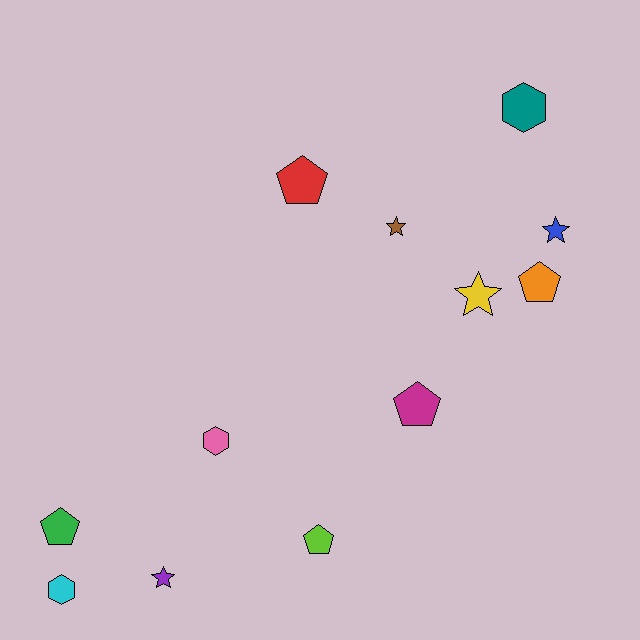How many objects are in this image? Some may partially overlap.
There are 12 objects.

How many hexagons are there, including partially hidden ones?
There are 3 hexagons.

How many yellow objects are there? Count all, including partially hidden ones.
There is 1 yellow object.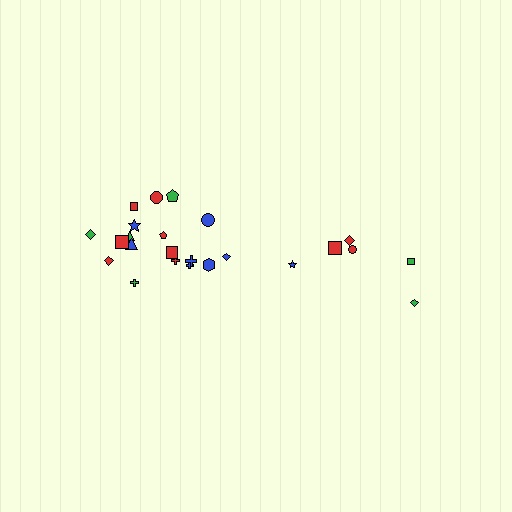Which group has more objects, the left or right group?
The left group.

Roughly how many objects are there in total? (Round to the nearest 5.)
Roughly 25 objects in total.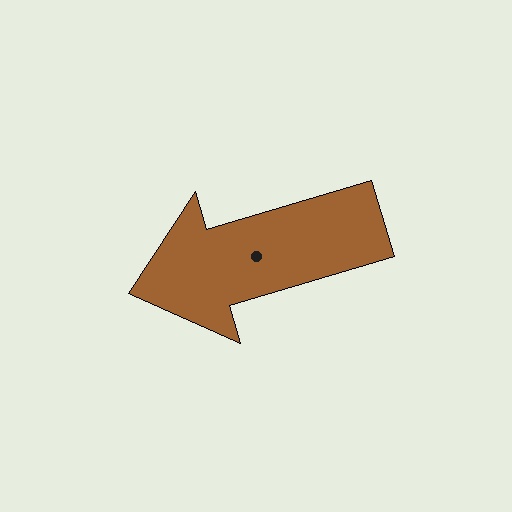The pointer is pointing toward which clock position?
Roughly 8 o'clock.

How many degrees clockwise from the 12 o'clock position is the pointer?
Approximately 254 degrees.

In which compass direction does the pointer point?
West.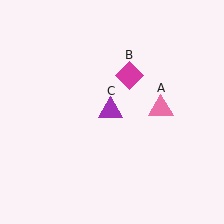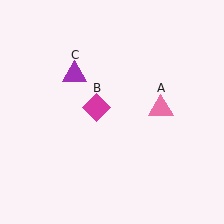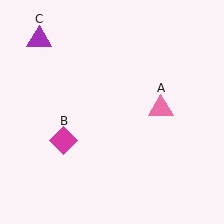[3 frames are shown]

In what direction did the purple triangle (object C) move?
The purple triangle (object C) moved up and to the left.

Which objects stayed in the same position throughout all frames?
Pink triangle (object A) remained stationary.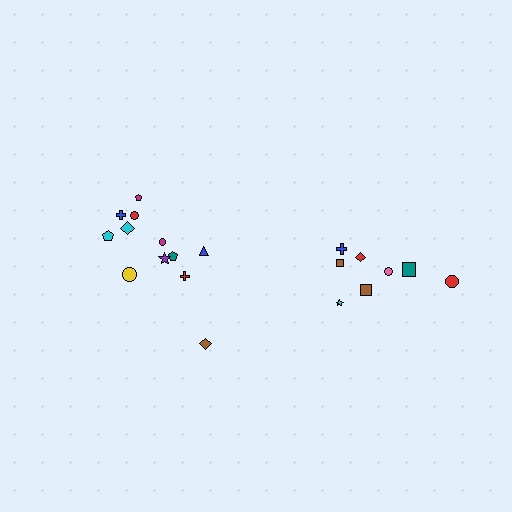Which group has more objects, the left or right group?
The left group.